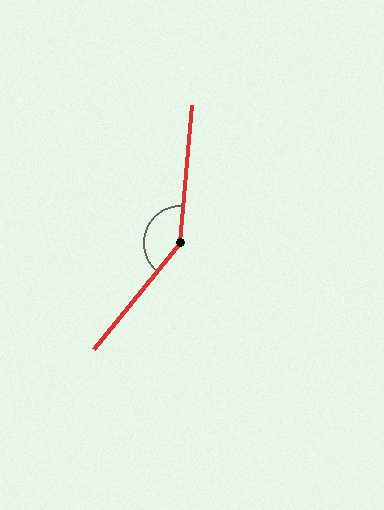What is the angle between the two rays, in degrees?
Approximately 146 degrees.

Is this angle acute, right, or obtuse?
It is obtuse.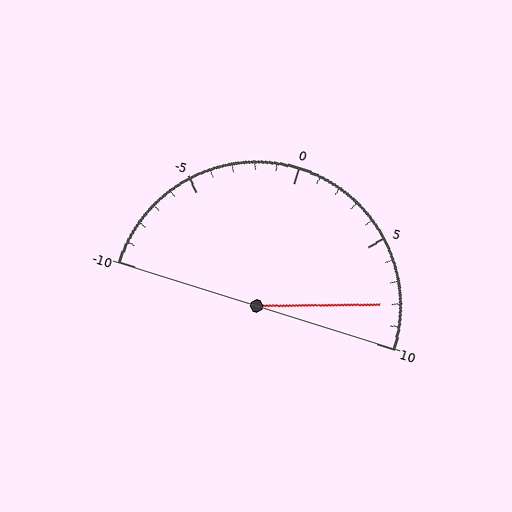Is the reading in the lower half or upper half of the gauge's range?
The reading is in the upper half of the range (-10 to 10).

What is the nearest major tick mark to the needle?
The nearest major tick mark is 10.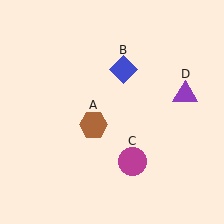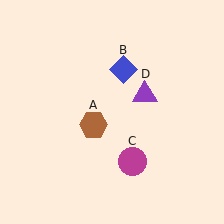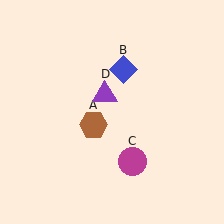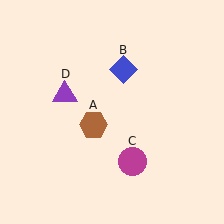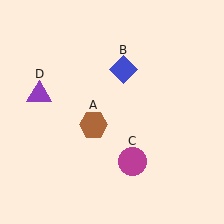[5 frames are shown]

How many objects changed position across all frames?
1 object changed position: purple triangle (object D).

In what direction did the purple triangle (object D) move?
The purple triangle (object D) moved left.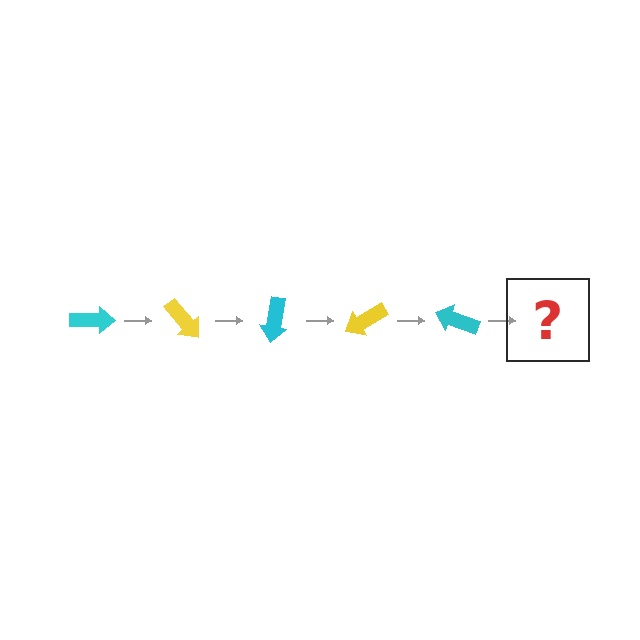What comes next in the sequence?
The next element should be a yellow arrow, rotated 250 degrees from the start.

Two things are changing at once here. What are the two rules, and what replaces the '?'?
The two rules are that it rotates 50 degrees each step and the color cycles through cyan and yellow. The '?' should be a yellow arrow, rotated 250 degrees from the start.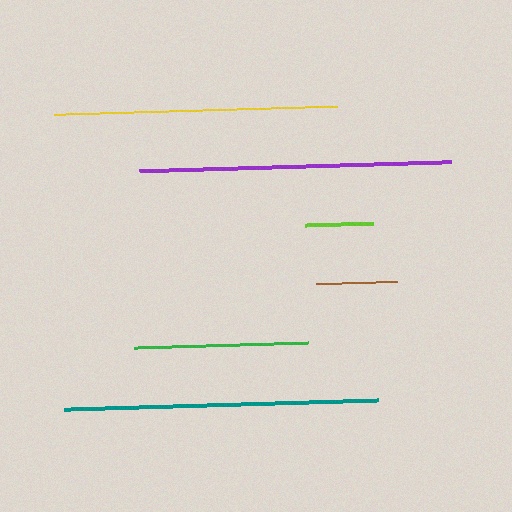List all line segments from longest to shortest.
From longest to shortest: teal, purple, yellow, green, brown, lime.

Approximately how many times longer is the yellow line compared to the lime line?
The yellow line is approximately 4.2 times the length of the lime line.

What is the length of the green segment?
The green segment is approximately 175 pixels long.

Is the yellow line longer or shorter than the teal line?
The teal line is longer than the yellow line.